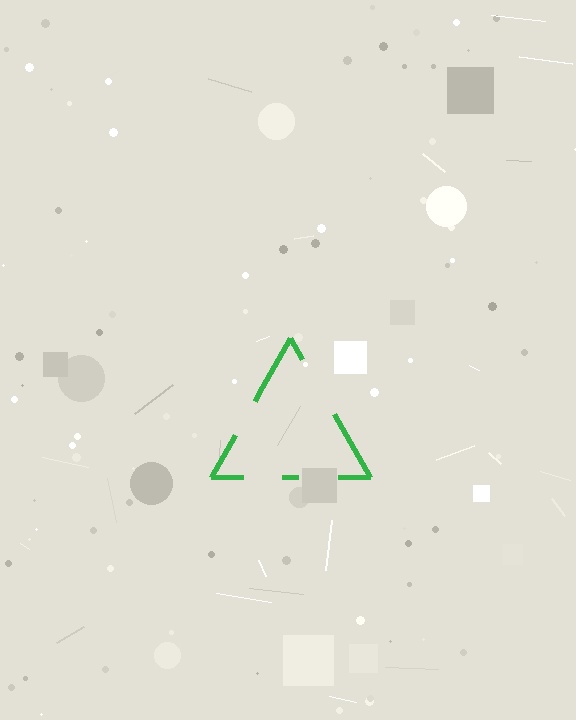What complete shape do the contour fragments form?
The contour fragments form a triangle.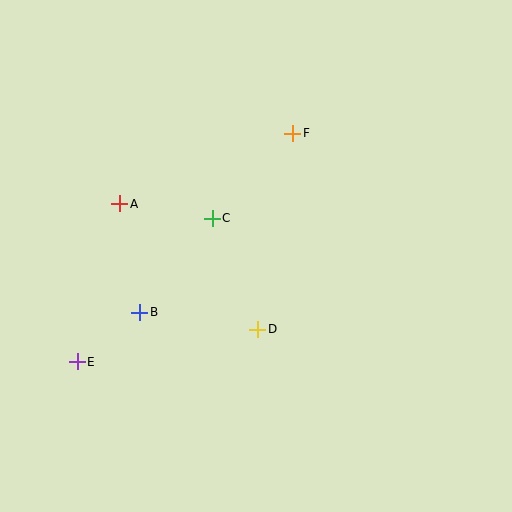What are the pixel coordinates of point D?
Point D is at (258, 329).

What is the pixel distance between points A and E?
The distance between A and E is 164 pixels.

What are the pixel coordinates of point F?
Point F is at (293, 133).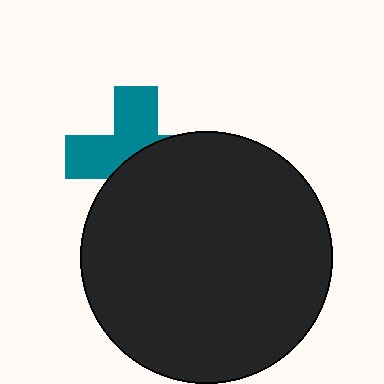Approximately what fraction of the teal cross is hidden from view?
Roughly 51% of the teal cross is hidden behind the black circle.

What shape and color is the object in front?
The object in front is a black circle.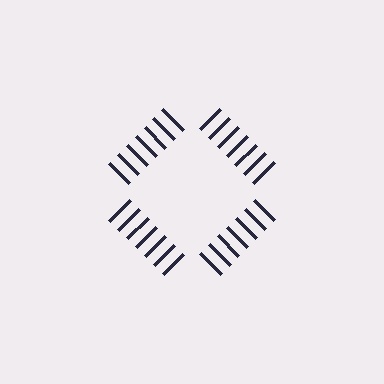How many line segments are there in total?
28 — 7 along each of the 4 edges.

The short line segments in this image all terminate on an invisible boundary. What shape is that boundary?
An illusory square — the line segments terminate on its edges but no continuous stroke is drawn.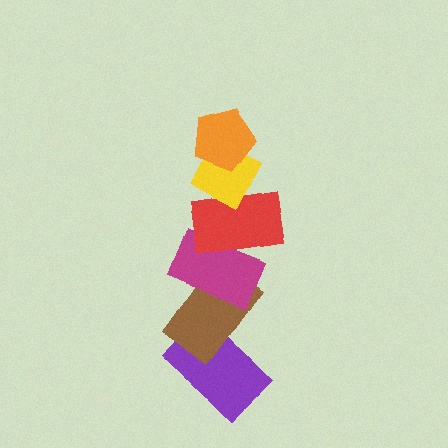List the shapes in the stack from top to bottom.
From top to bottom: the orange pentagon, the yellow diamond, the red rectangle, the magenta rectangle, the brown rectangle, the purple rectangle.